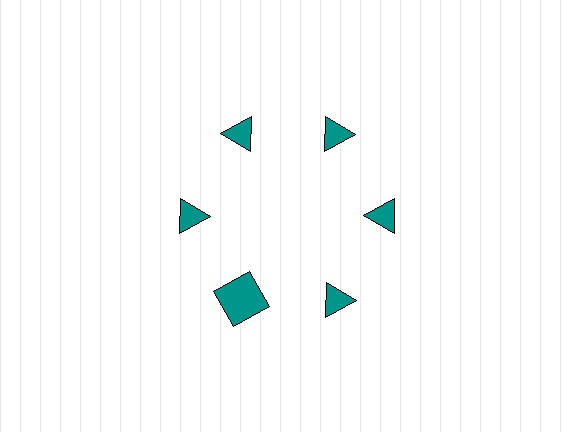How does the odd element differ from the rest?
It has a different shape: square instead of triangle.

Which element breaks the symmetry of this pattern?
The teal square at roughly the 7 o'clock position breaks the symmetry. All other shapes are teal triangles.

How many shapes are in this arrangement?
There are 6 shapes arranged in a ring pattern.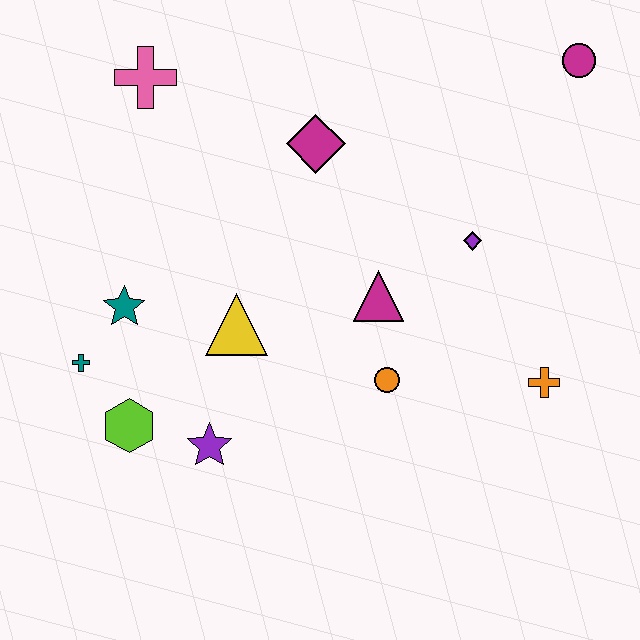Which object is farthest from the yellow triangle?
The magenta circle is farthest from the yellow triangle.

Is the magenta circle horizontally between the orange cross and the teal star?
No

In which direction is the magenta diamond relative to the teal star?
The magenta diamond is to the right of the teal star.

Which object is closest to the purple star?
The lime hexagon is closest to the purple star.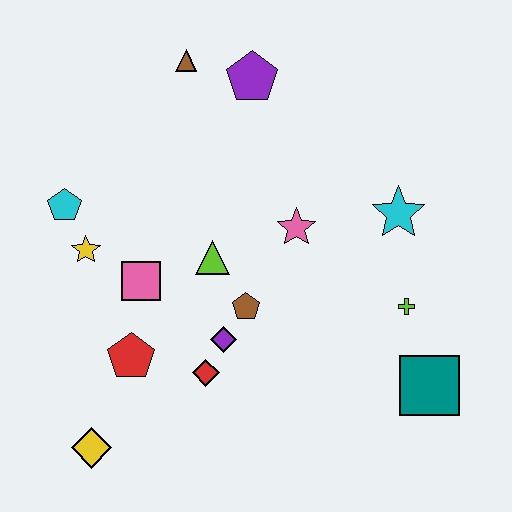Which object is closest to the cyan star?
The lime cross is closest to the cyan star.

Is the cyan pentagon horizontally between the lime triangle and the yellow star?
No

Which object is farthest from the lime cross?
The cyan pentagon is farthest from the lime cross.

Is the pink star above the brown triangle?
No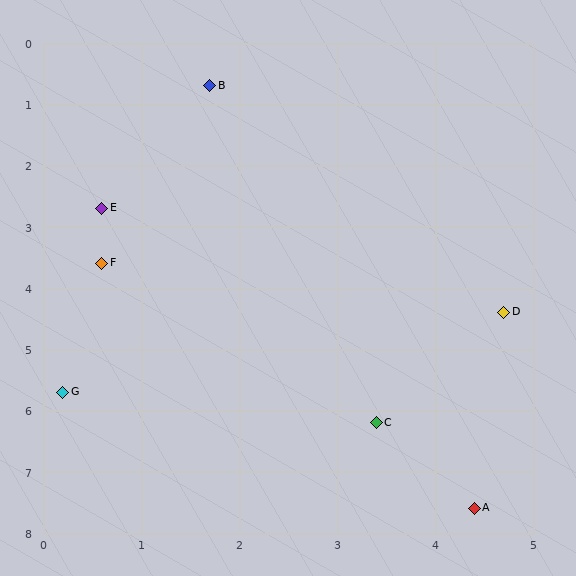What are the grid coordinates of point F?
Point F is at approximately (0.6, 3.6).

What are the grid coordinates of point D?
Point D is at approximately (4.7, 4.4).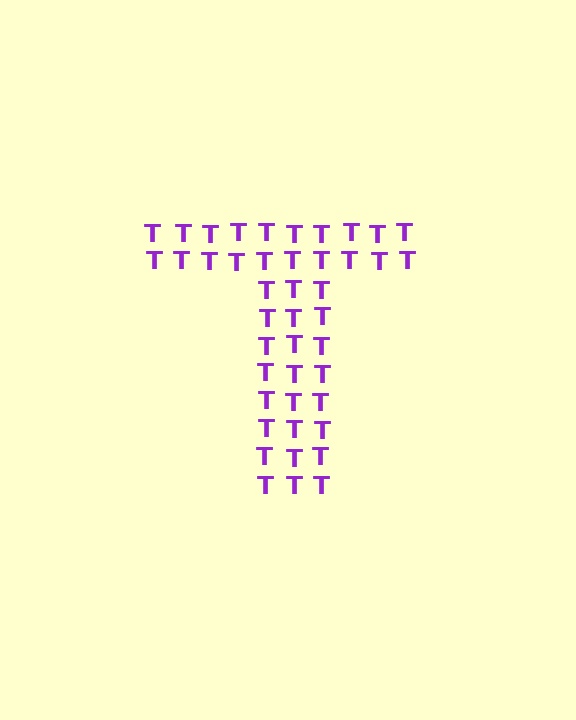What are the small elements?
The small elements are letter T's.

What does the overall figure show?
The overall figure shows the letter T.